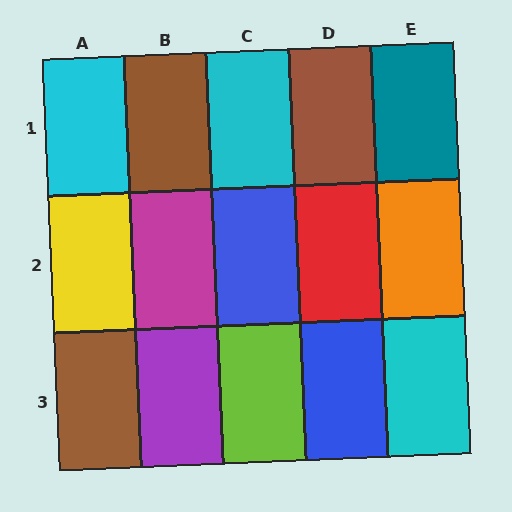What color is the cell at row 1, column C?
Cyan.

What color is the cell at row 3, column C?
Lime.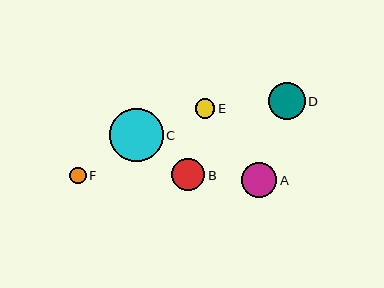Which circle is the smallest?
Circle F is the smallest with a size of approximately 16 pixels.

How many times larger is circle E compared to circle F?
Circle E is approximately 1.2 times the size of circle F.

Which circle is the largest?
Circle C is the largest with a size of approximately 54 pixels.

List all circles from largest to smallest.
From largest to smallest: C, D, A, B, E, F.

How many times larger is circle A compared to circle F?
Circle A is approximately 2.1 times the size of circle F.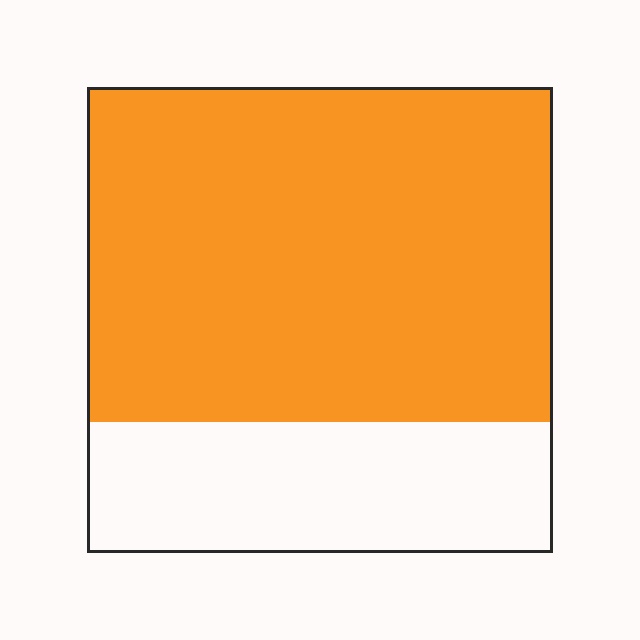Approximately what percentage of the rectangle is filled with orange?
Approximately 70%.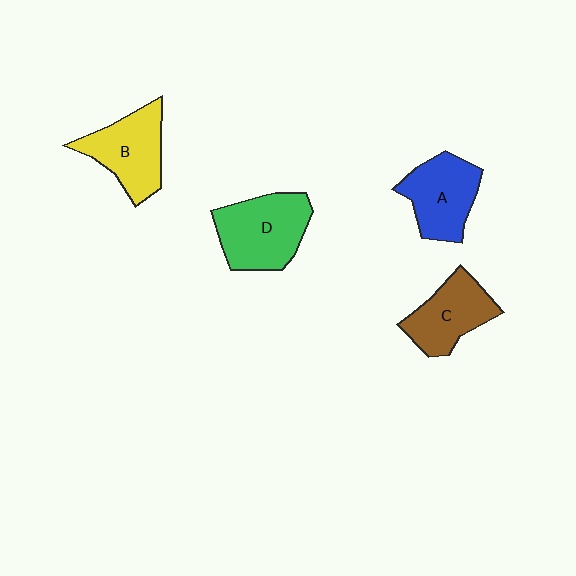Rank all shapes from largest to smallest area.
From largest to smallest: D (green), B (yellow), A (blue), C (brown).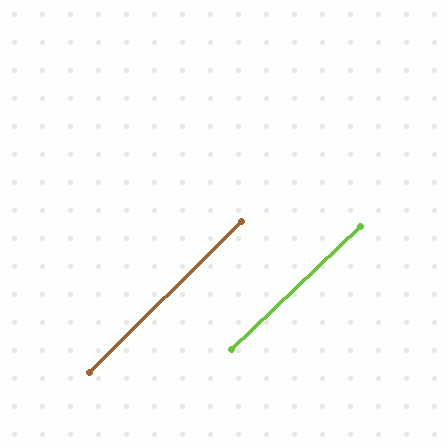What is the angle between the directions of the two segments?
Approximately 1 degree.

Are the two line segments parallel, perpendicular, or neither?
Parallel — their directions differ by only 1.1°.